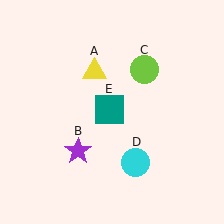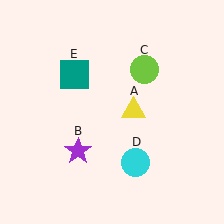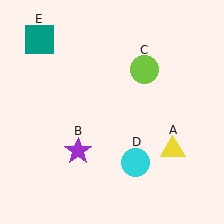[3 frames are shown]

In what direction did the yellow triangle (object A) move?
The yellow triangle (object A) moved down and to the right.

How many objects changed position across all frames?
2 objects changed position: yellow triangle (object A), teal square (object E).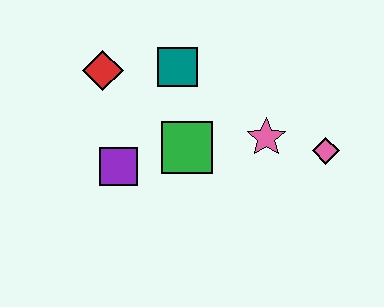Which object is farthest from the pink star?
The red diamond is farthest from the pink star.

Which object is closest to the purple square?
The green square is closest to the purple square.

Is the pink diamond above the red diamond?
No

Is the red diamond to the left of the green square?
Yes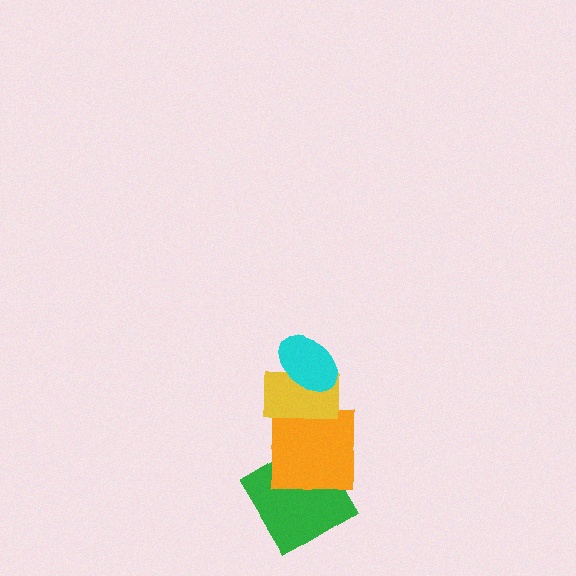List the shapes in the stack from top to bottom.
From top to bottom: the cyan ellipse, the yellow rectangle, the orange square, the green diamond.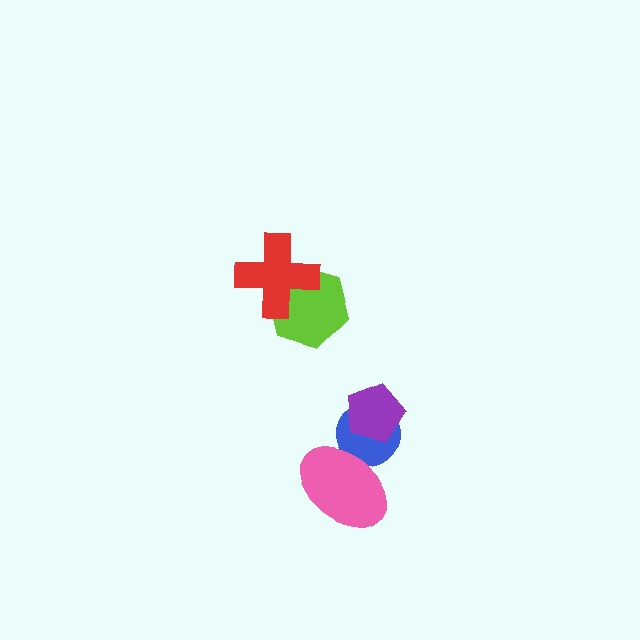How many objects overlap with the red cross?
1 object overlaps with the red cross.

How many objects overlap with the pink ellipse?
1 object overlaps with the pink ellipse.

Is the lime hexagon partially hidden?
Yes, it is partially covered by another shape.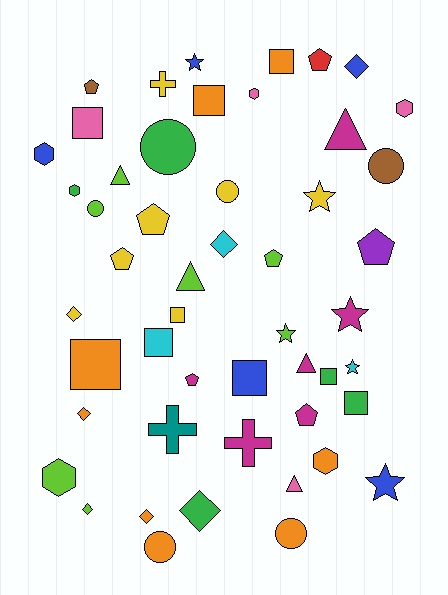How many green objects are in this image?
There are 5 green objects.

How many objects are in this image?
There are 50 objects.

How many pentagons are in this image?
There are 8 pentagons.